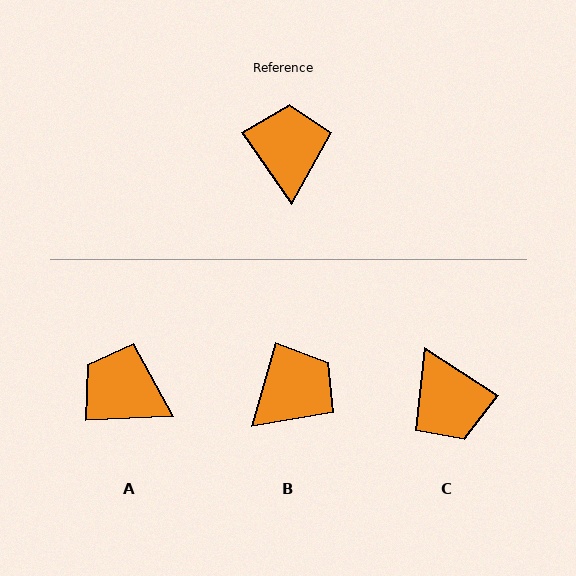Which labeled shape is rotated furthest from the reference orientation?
C, about 157 degrees away.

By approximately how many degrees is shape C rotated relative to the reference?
Approximately 157 degrees clockwise.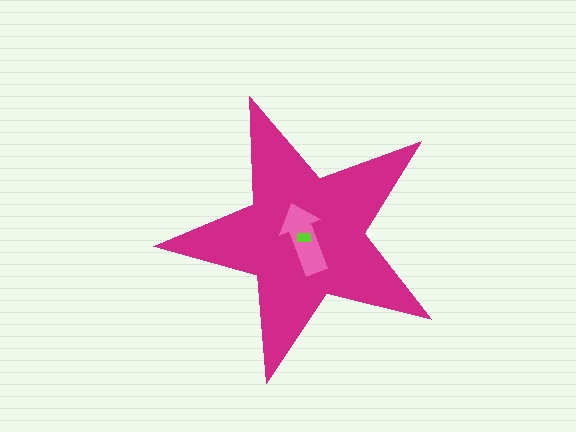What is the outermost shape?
The magenta star.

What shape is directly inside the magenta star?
The pink arrow.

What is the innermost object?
The lime rectangle.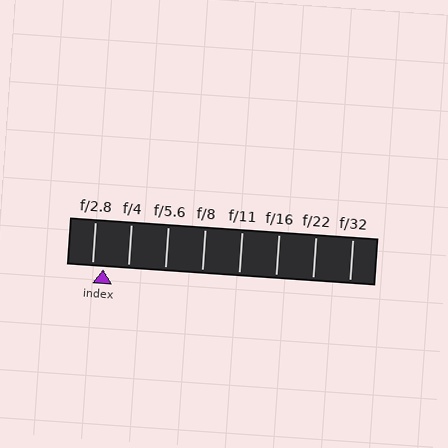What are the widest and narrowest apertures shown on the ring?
The widest aperture shown is f/2.8 and the narrowest is f/32.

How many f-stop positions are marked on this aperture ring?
There are 8 f-stop positions marked.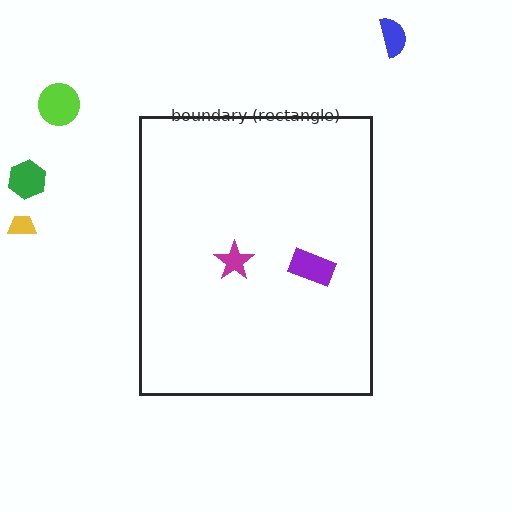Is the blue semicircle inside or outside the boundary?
Outside.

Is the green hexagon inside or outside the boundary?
Outside.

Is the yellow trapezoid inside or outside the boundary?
Outside.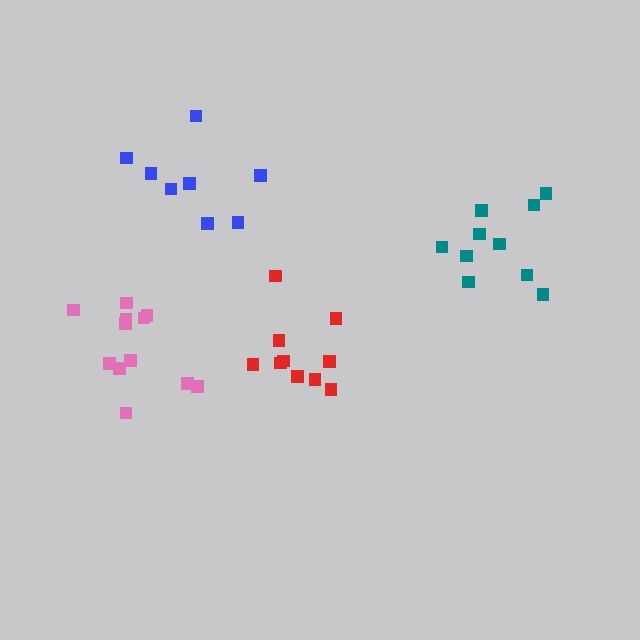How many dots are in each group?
Group 1: 8 dots, Group 2: 12 dots, Group 3: 10 dots, Group 4: 10 dots (40 total).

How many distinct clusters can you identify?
There are 4 distinct clusters.